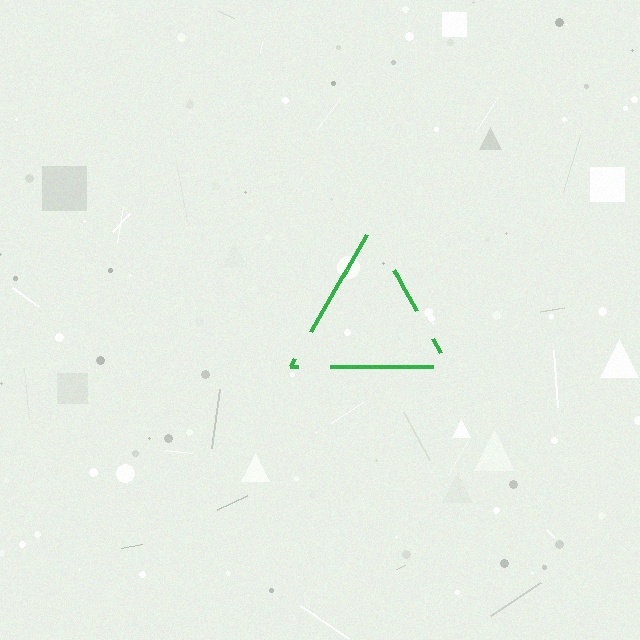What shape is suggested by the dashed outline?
The dashed outline suggests a triangle.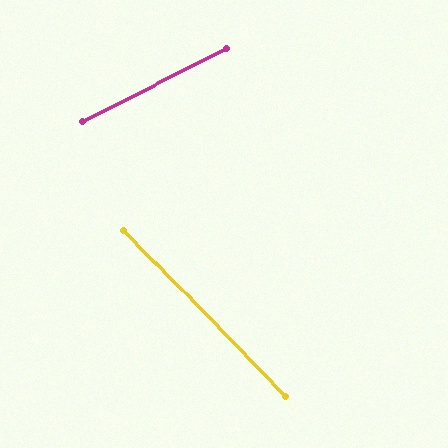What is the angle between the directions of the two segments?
Approximately 73 degrees.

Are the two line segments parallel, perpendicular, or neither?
Neither parallel nor perpendicular — they differ by about 73°.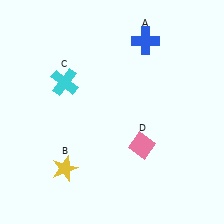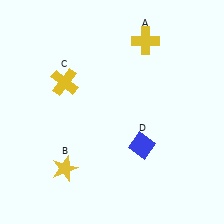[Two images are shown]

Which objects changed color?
A changed from blue to yellow. C changed from cyan to yellow. D changed from pink to blue.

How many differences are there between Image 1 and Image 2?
There are 3 differences between the two images.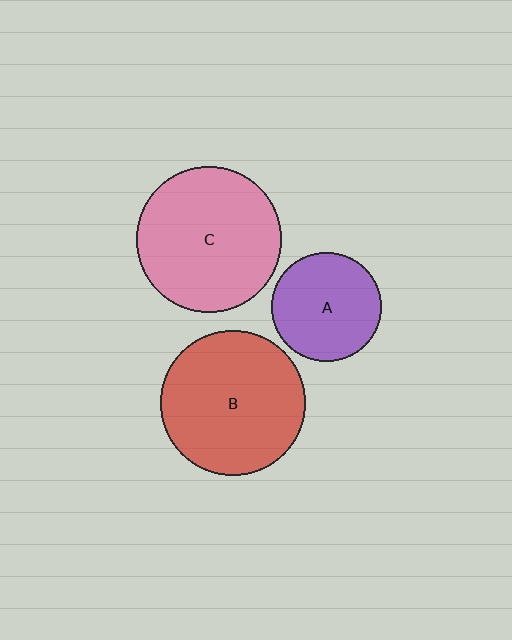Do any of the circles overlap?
No, none of the circles overlap.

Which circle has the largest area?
Circle C (pink).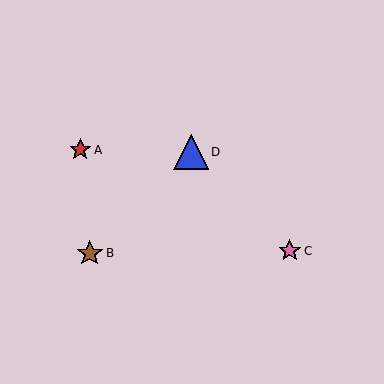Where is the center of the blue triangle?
The center of the blue triangle is at (191, 152).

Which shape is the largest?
The blue triangle (labeled D) is the largest.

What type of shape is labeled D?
Shape D is a blue triangle.